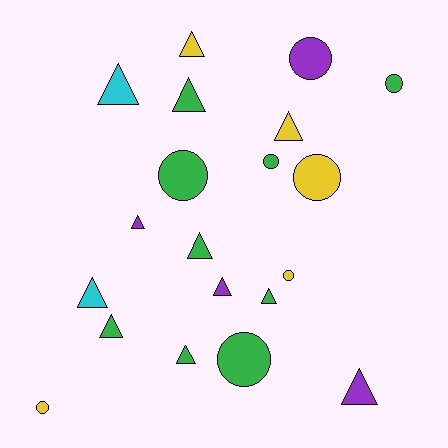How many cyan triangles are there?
There are 2 cyan triangles.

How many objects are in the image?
There are 20 objects.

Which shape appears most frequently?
Triangle, with 12 objects.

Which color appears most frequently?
Green, with 9 objects.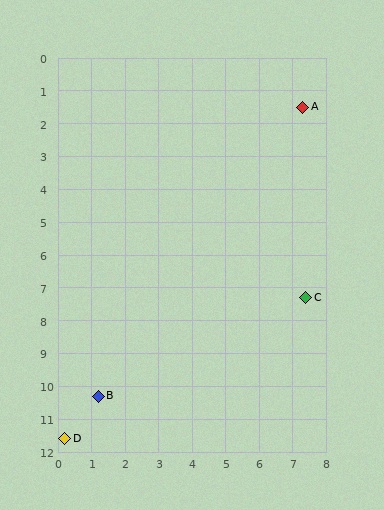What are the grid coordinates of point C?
Point C is at approximately (7.4, 7.3).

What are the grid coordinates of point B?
Point B is at approximately (1.2, 10.3).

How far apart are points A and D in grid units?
Points A and D are about 12.3 grid units apart.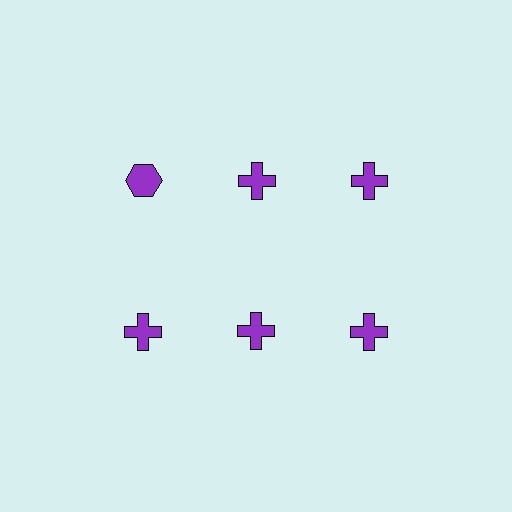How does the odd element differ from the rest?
It has a different shape: hexagon instead of cross.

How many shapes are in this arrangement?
There are 6 shapes arranged in a grid pattern.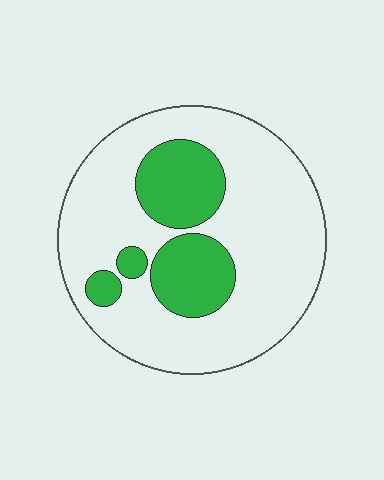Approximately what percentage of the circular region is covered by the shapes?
Approximately 25%.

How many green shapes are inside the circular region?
4.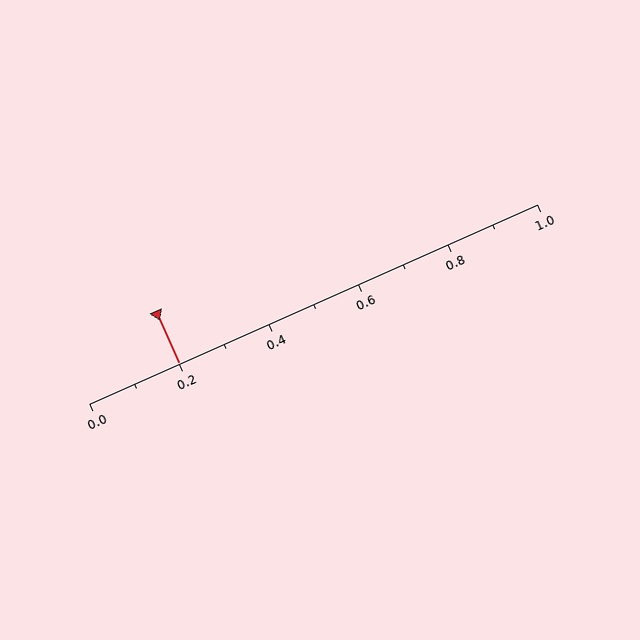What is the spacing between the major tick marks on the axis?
The major ticks are spaced 0.2 apart.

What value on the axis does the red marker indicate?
The marker indicates approximately 0.2.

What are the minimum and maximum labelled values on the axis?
The axis runs from 0.0 to 1.0.